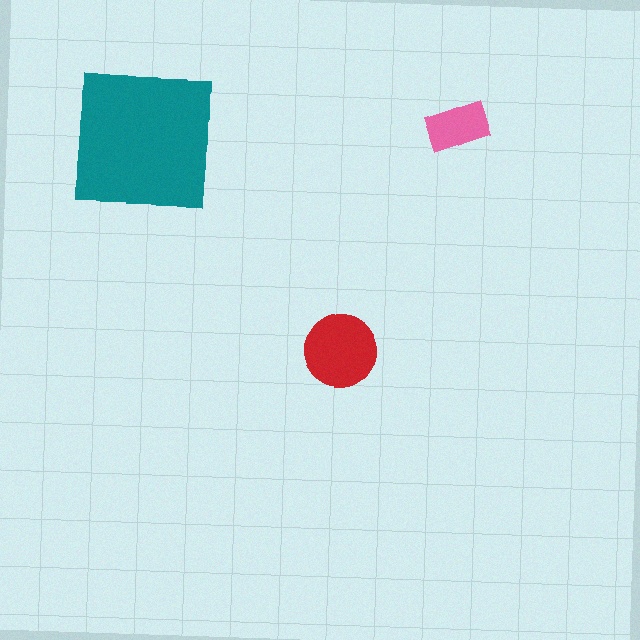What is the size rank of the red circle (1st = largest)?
2nd.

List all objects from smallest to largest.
The pink rectangle, the red circle, the teal square.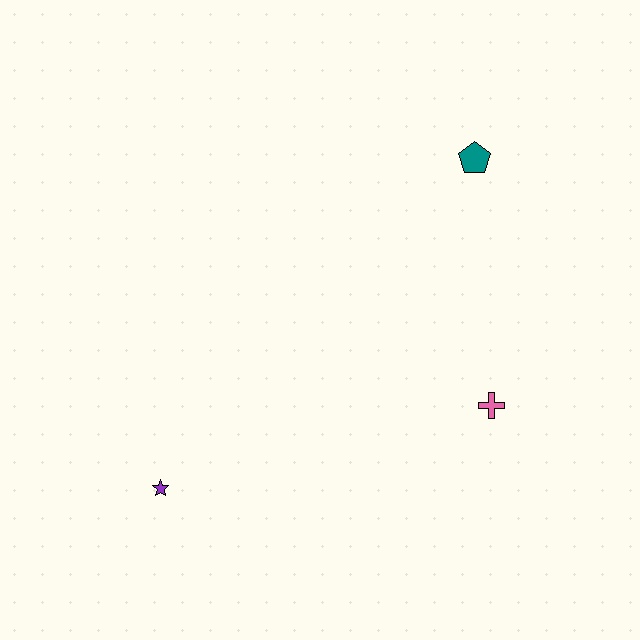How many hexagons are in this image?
There are no hexagons.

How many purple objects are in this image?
There is 1 purple object.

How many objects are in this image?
There are 3 objects.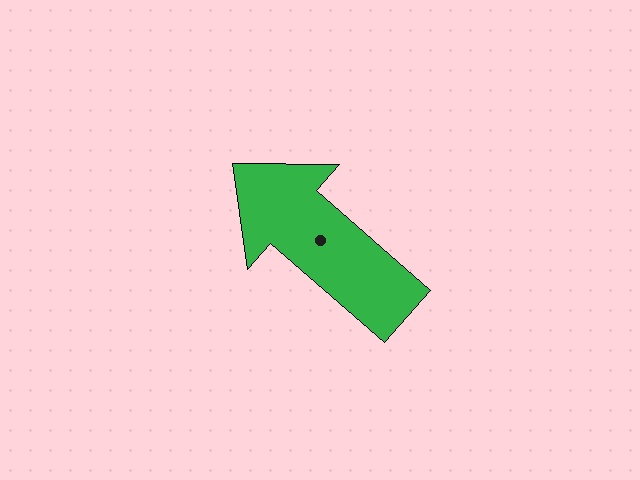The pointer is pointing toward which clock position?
Roughly 10 o'clock.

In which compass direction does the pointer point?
Northwest.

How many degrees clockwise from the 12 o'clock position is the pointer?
Approximately 311 degrees.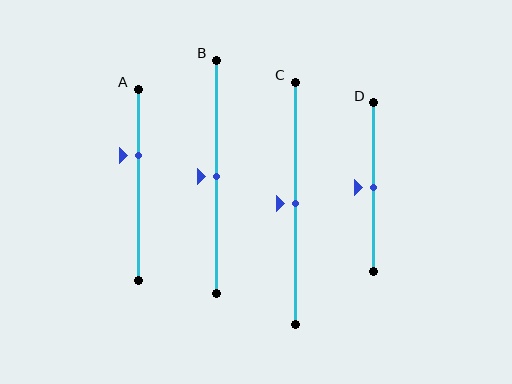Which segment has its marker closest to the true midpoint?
Segment B has its marker closest to the true midpoint.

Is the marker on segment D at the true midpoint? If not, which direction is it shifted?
Yes, the marker on segment D is at the true midpoint.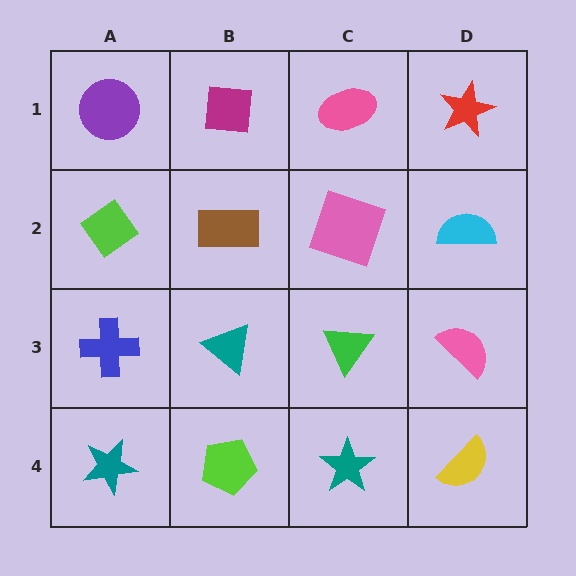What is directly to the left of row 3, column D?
A green triangle.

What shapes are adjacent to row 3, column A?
A lime diamond (row 2, column A), a teal star (row 4, column A), a teal triangle (row 3, column B).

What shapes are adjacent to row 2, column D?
A red star (row 1, column D), a pink semicircle (row 3, column D), a pink square (row 2, column C).